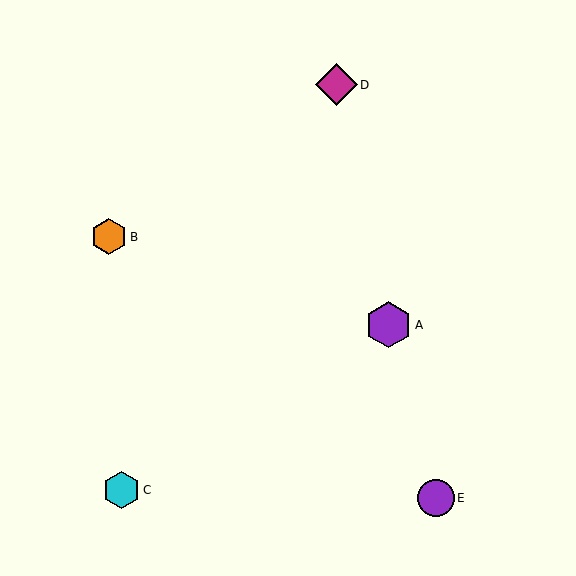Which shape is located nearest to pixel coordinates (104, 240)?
The orange hexagon (labeled B) at (109, 237) is nearest to that location.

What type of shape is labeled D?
Shape D is a magenta diamond.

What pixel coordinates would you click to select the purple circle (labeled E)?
Click at (436, 498) to select the purple circle E.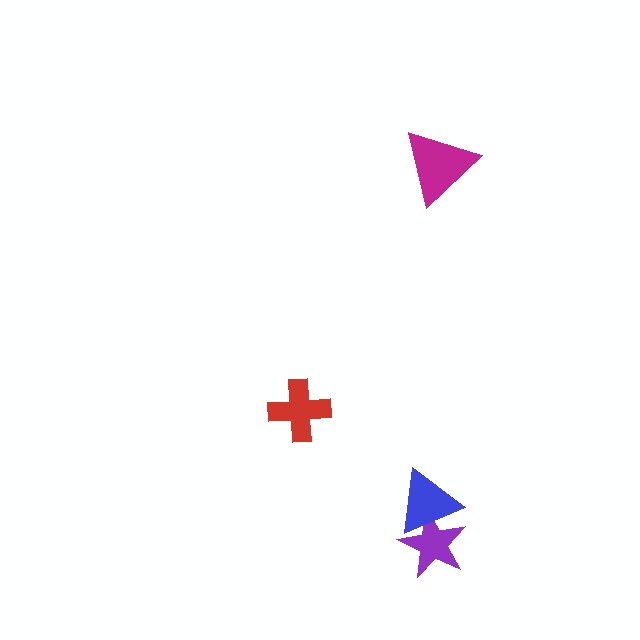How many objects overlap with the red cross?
0 objects overlap with the red cross.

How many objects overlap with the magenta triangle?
0 objects overlap with the magenta triangle.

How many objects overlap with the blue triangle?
1 object overlaps with the blue triangle.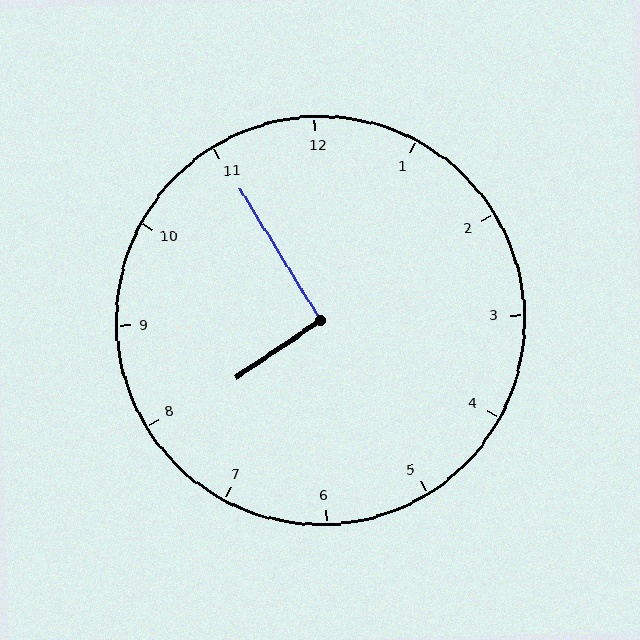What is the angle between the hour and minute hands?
Approximately 92 degrees.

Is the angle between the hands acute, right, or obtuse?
It is right.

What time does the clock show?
7:55.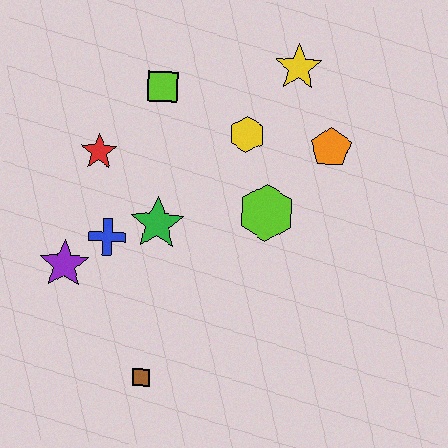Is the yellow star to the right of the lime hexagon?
Yes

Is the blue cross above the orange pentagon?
No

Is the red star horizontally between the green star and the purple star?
Yes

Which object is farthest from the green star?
The yellow star is farthest from the green star.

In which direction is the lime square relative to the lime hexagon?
The lime square is above the lime hexagon.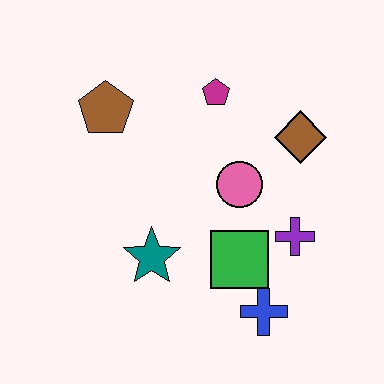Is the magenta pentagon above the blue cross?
Yes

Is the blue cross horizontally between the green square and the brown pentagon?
No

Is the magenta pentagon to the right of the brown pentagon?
Yes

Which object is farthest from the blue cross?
The brown pentagon is farthest from the blue cross.